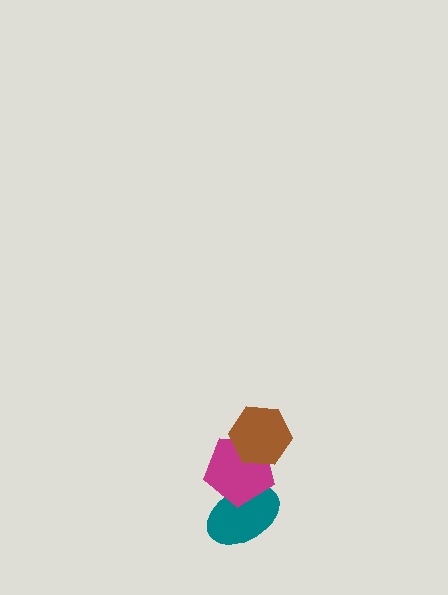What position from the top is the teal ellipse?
The teal ellipse is 3rd from the top.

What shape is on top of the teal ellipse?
The magenta pentagon is on top of the teal ellipse.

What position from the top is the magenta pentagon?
The magenta pentagon is 2nd from the top.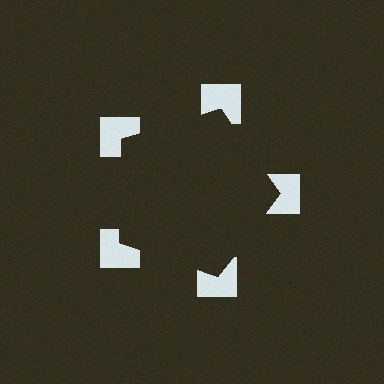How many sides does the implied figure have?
5 sides.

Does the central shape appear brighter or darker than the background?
It typically appears slightly darker than the background, even though no actual brightness change is drawn.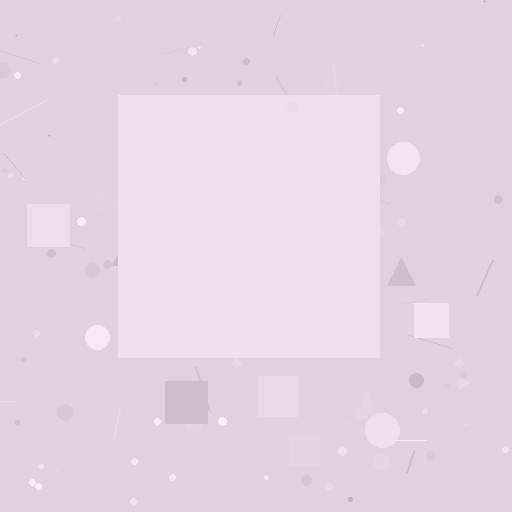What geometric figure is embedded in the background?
A square is embedded in the background.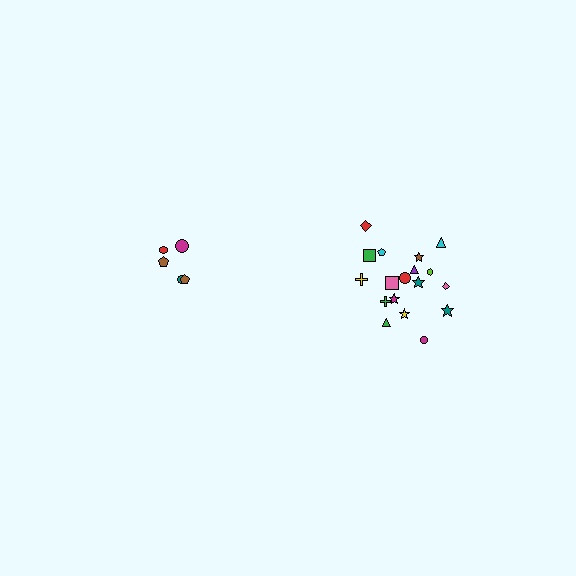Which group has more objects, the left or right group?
The right group.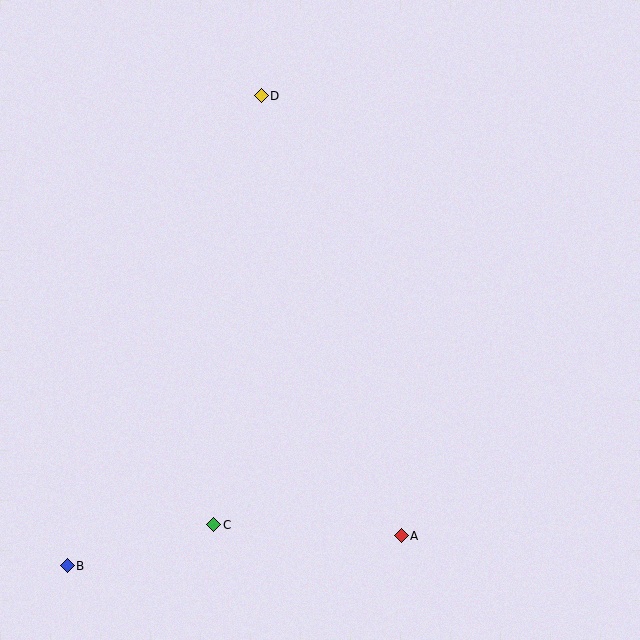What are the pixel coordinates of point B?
Point B is at (67, 566).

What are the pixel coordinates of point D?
Point D is at (261, 96).